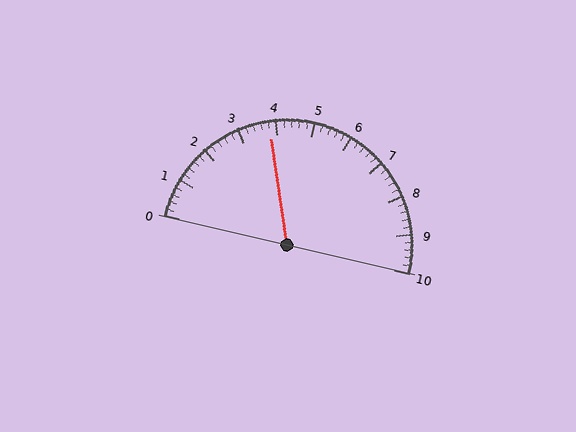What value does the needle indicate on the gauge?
The needle indicates approximately 3.8.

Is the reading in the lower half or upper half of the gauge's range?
The reading is in the lower half of the range (0 to 10).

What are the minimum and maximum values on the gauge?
The gauge ranges from 0 to 10.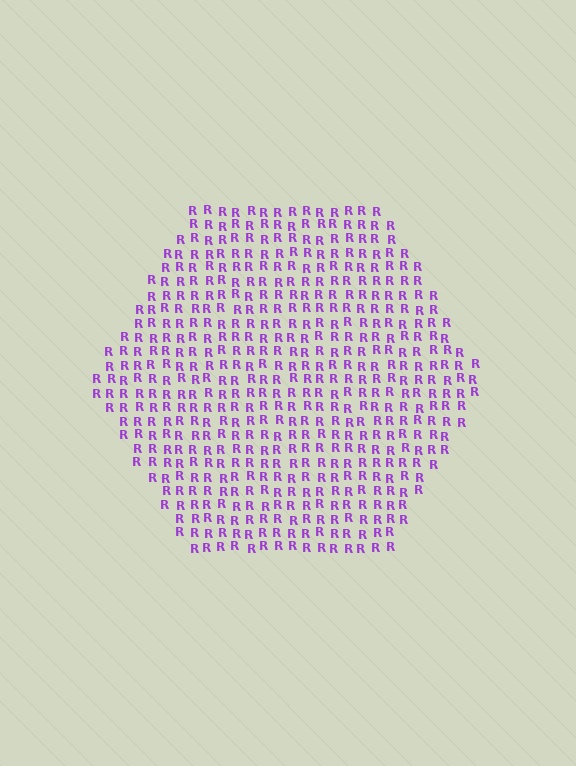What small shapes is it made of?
It is made of small letter R's.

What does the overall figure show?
The overall figure shows a hexagon.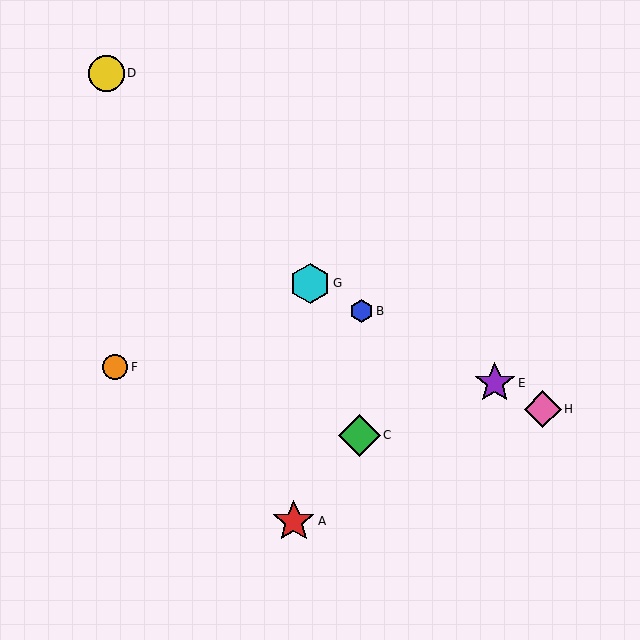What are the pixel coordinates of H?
Object H is at (543, 409).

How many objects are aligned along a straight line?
4 objects (B, E, G, H) are aligned along a straight line.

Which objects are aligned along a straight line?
Objects B, E, G, H are aligned along a straight line.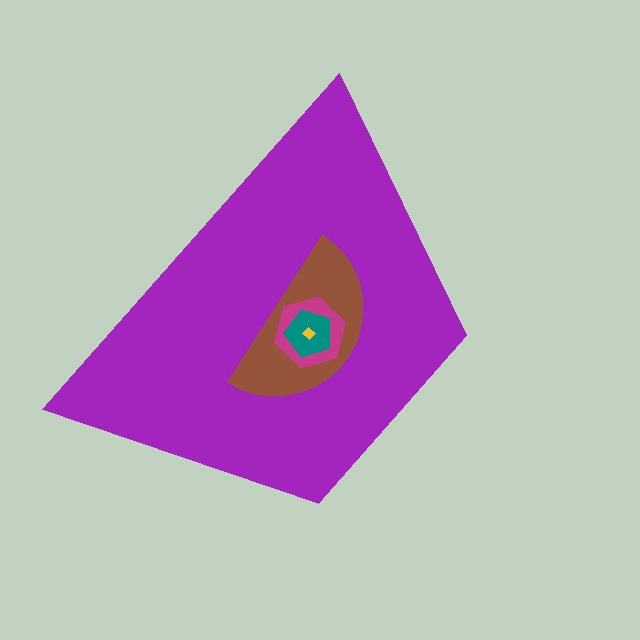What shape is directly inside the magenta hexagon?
The teal pentagon.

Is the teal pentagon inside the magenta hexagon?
Yes.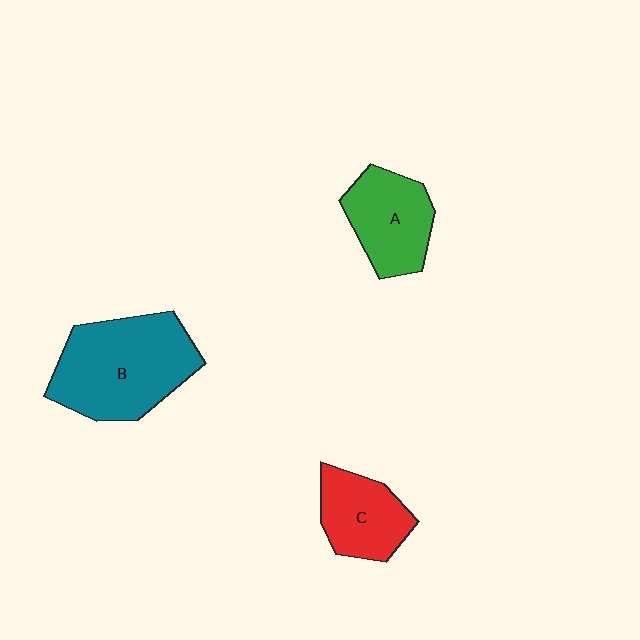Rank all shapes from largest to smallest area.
From largest to smallest: B (teal), A (green), C (red).